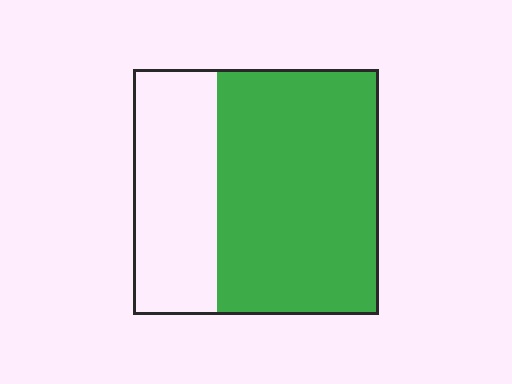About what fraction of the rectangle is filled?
About two thirds (2/3).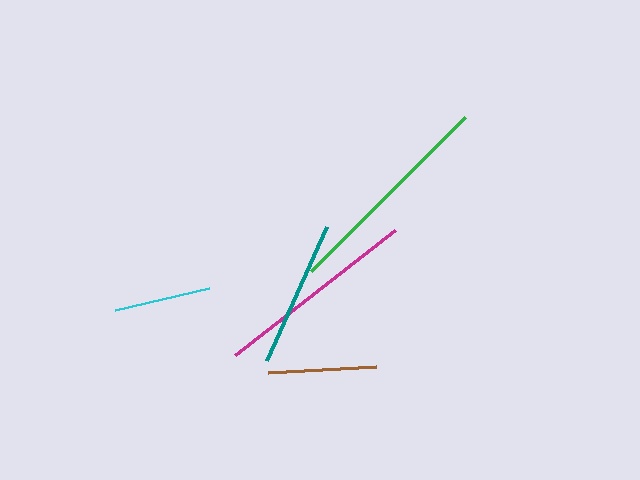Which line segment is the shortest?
The cyan line is the shortest at approximately 97 pixels.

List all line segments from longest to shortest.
From longest to shortest: green, magenta, teal, brown, cyan.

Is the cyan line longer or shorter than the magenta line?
The magenta line is longer than the cyan line.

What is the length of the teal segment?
The teal segment is approximately 147 pixels long.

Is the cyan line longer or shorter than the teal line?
The teal line is longer than the cyan line.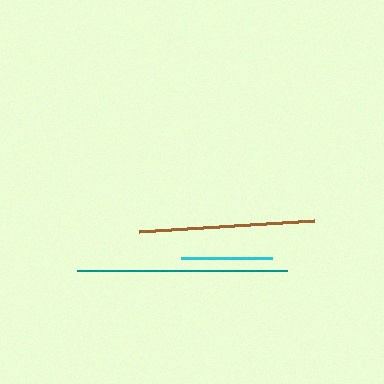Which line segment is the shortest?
The cyan line is the shortest at approximately 92 pixels.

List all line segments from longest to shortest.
From longest to shortest: teal, brown, cyan.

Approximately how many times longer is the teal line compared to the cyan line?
The teal line is approximately 2.3 times the length of the cyan line.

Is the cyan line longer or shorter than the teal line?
The teal line is longer than the cyan line.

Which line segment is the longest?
The teal line is the longest at approximately 209 pixels.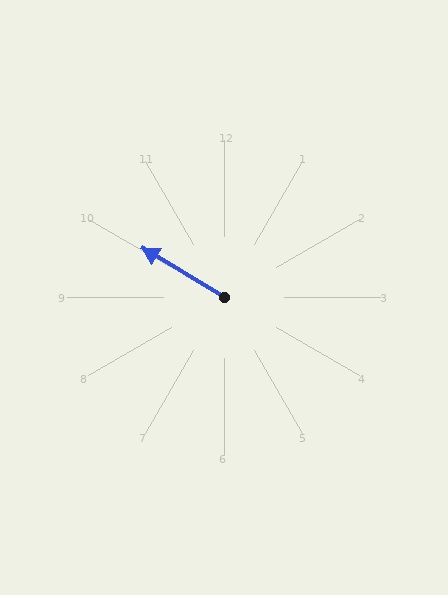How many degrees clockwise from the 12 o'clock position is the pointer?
Approximately 301 degrees.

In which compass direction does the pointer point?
Northwest.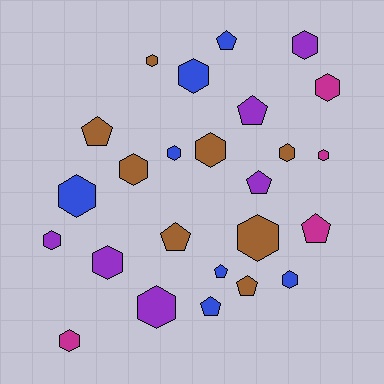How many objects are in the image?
There are 25 objects.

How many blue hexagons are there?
There are 4 blue hexagons.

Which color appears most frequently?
Brown, with 8 objects.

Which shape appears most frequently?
Hexagon, with 16 objects.